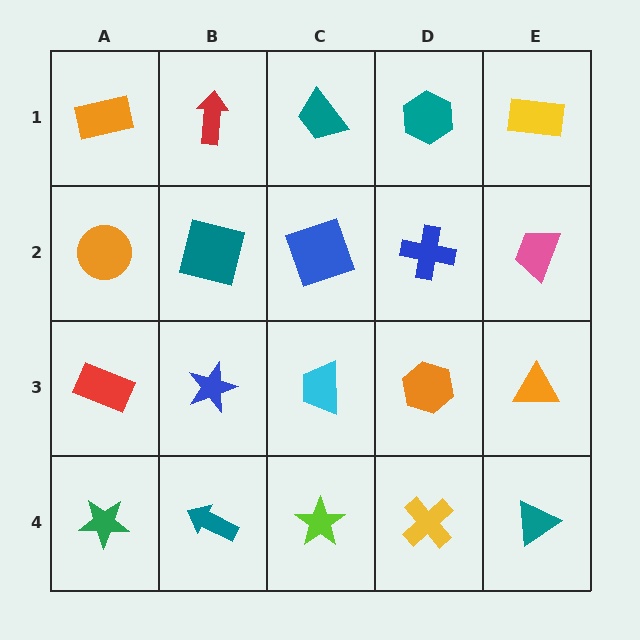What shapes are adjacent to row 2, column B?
A red arrow (row 1, column B), a blue star (row 3, column B), an orange circle (row 2, column A), a blue square (row 2, column C).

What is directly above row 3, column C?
A blue square.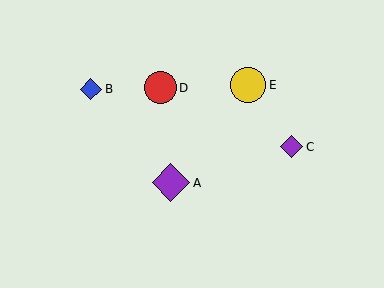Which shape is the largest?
The purple diamond (labeled A) is the largest.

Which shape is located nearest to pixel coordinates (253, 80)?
The yellow circle (labeled E) at (248, 85) is nearest to that location.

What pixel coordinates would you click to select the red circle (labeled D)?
Click at (160, 88) to select the red circle D.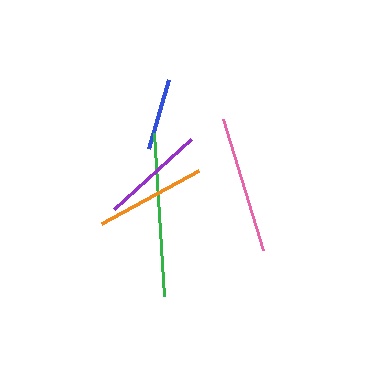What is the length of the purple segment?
The purple segment is approximately 104 pixels long.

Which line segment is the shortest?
The blue line is the shortest at approximately 71 pixels.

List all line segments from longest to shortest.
From longest to shortest: green, pink, orange, purple, blue.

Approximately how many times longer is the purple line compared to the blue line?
The purple line is approximately 1.4 times the length of the blue line.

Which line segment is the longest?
The green line is the longest at approximately 163 pixels.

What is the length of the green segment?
The green segment is approximately 163 pixels long.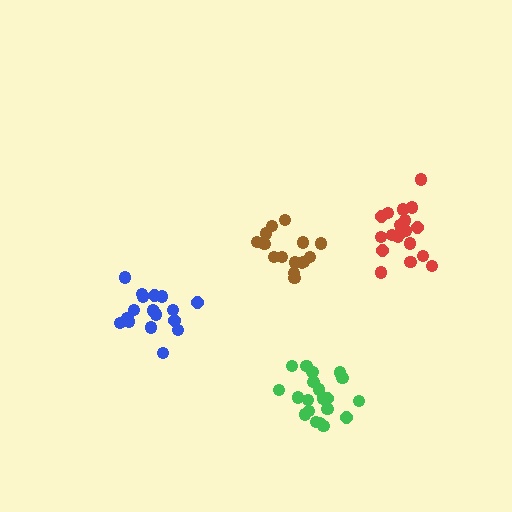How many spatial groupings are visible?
There are 4 spatial groupings.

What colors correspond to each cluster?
The clusters are colored: blue, brown, green, red.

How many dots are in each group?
Group 1: 18 dots, Group 2: 15 dots, Group 3: 20 dots, Group 4: 19 dots (72 total).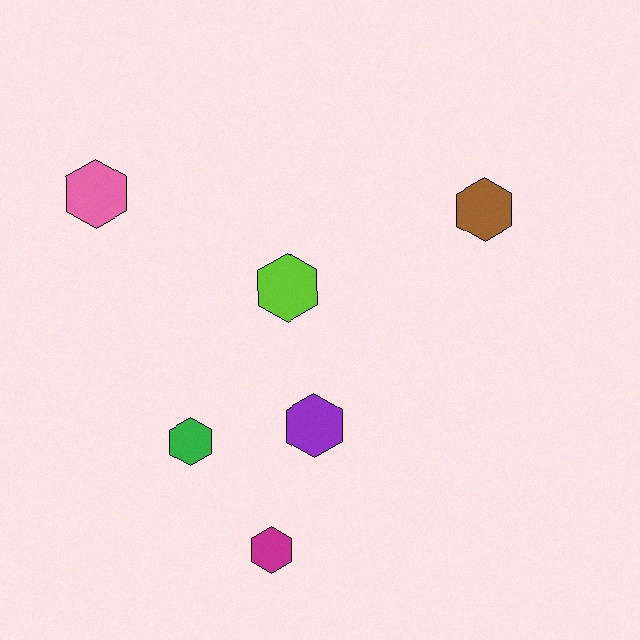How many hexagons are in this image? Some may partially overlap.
There are 6 hexagons.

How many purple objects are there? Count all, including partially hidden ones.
There is 1 purple object.